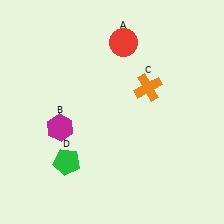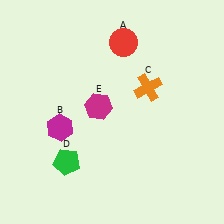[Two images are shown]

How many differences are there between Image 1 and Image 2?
There is 1 difference between the two images.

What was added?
A magenta hexagon (E) was added in Image 2.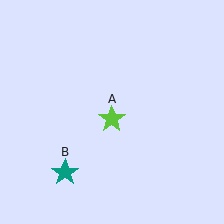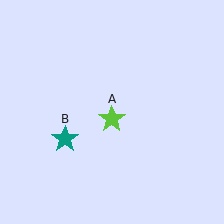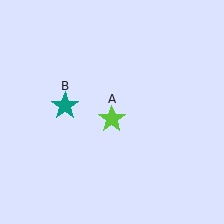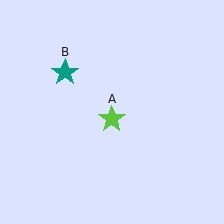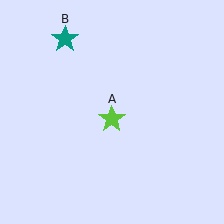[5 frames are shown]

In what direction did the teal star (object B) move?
The teal star (object B) moved up.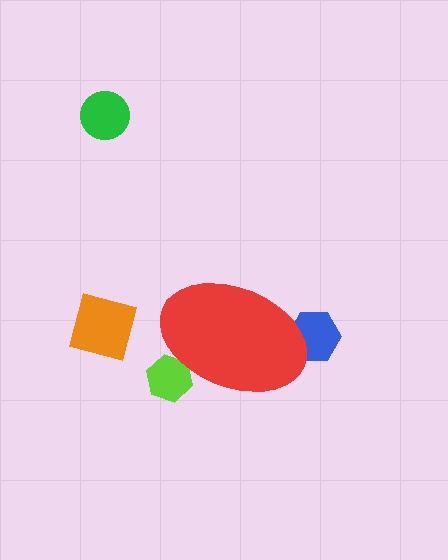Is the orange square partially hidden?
No, the orange square is fully visible.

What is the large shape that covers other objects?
A red ellipse.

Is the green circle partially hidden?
No, the green circle is fully visible.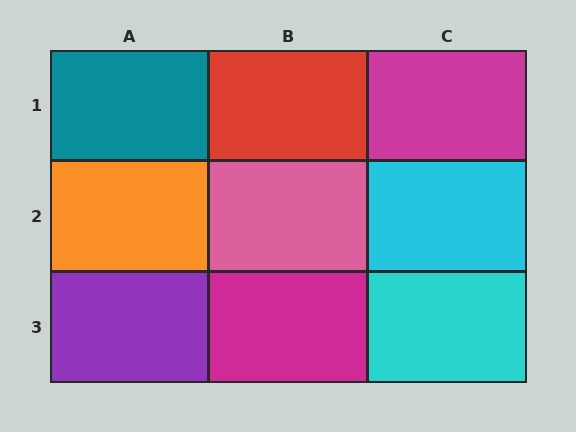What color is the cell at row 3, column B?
Magenta.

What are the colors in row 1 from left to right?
Teal, red, magenta.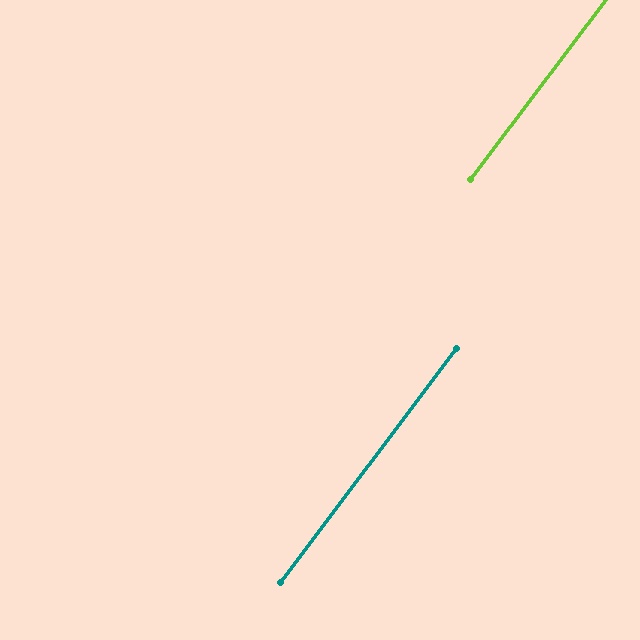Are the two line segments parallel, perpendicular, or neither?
Parallel — their directions differ by only 0.0°.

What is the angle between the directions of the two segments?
Approximately 0 degrees.